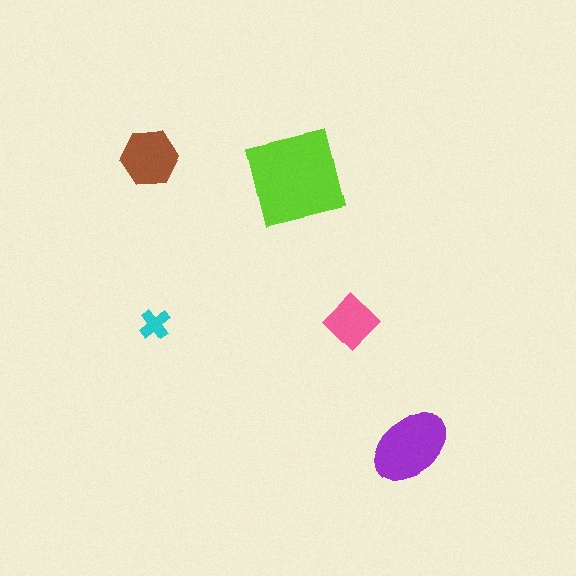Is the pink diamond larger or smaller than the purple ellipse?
Smaller.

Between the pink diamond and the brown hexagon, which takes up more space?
The brown hexagon.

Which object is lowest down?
The purple ellipse is bottommost.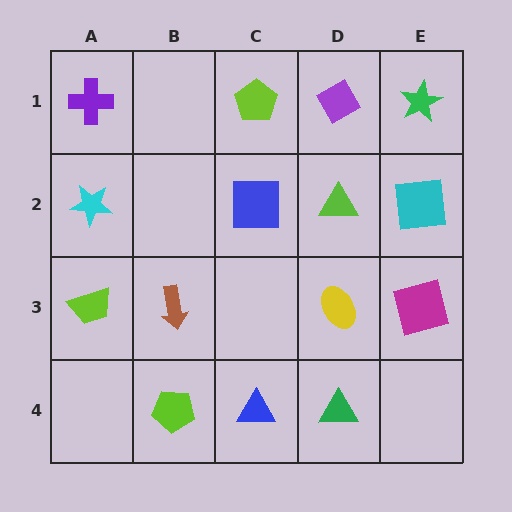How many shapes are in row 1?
4 shapes.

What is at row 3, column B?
A brown arrow.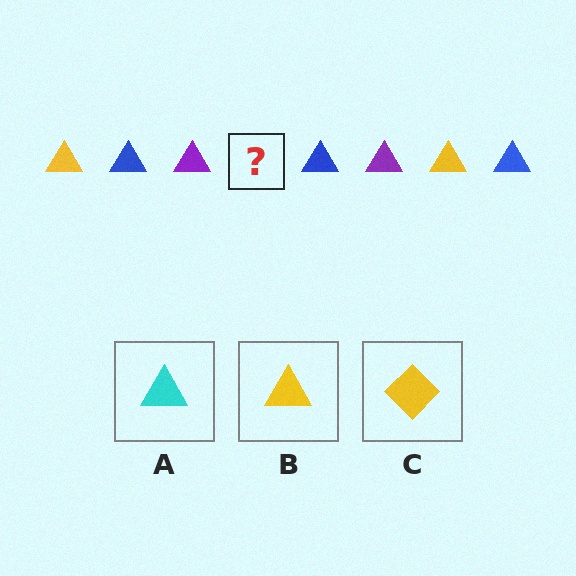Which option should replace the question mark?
Option B.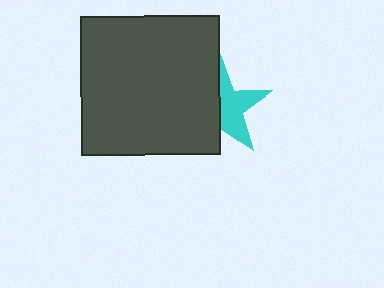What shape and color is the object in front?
The object in front is a dark gray square.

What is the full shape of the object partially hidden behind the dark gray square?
The partially hidden object is a cyan star.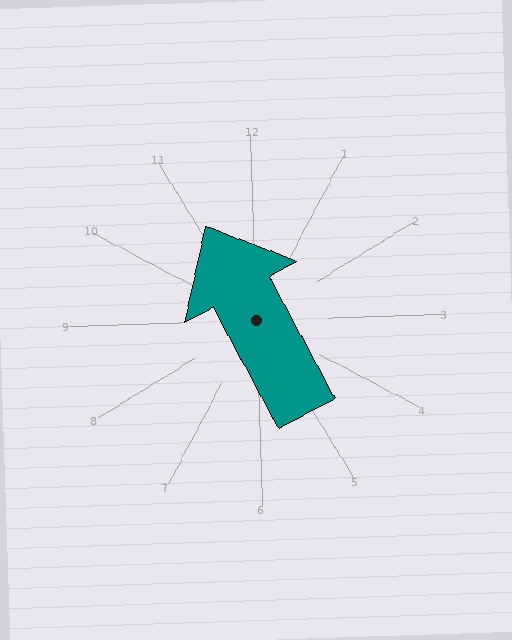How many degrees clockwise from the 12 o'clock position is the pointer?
Approximately 333 degrees.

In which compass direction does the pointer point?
Northwest.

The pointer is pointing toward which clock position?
Roughly 11 o'clock.